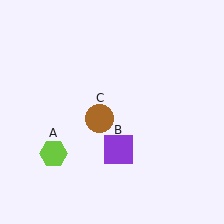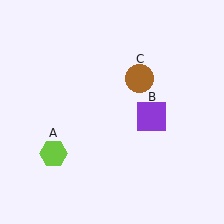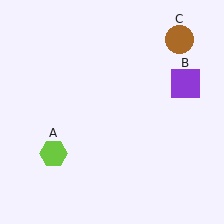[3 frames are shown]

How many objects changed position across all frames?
2 objects changed position: purple square (object B), brown circle (object C).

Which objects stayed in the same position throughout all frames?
Lime hexagon (object A) remained stationary.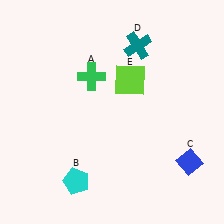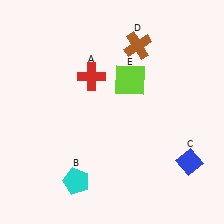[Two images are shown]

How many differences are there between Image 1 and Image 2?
There are 2 differences between the two images.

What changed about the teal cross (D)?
In Image 1, D is teal. In Image 2, it changed to brown.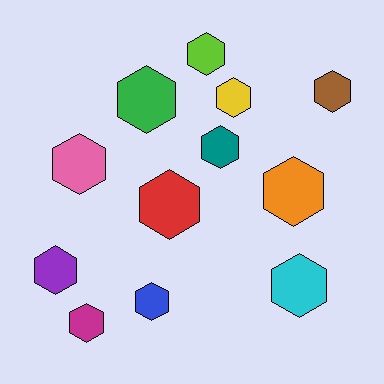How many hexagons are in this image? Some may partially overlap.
There are 12 hexagons.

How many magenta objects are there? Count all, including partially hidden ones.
There is 1 magenta object.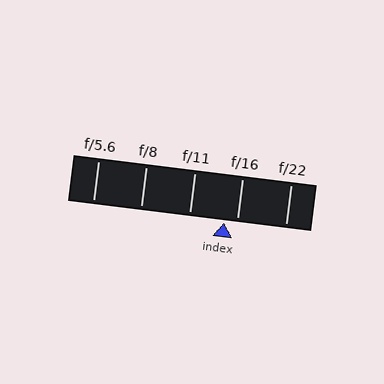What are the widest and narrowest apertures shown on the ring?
The widest aperture shown is f/5.6 and the narrowest is f/22.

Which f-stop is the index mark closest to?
The index mark is closest to f/16.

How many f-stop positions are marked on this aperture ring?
There are 5 f-stop positions marked.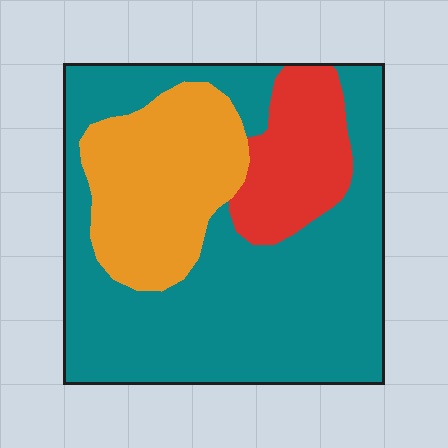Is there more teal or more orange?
Teal.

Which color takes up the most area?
Teal, at roughly 60%.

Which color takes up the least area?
Red, at roughly 15%.